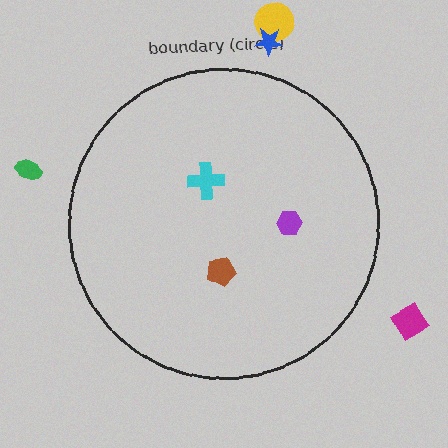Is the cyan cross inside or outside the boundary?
Inside.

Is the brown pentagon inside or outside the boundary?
Inside.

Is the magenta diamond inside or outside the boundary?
Outside.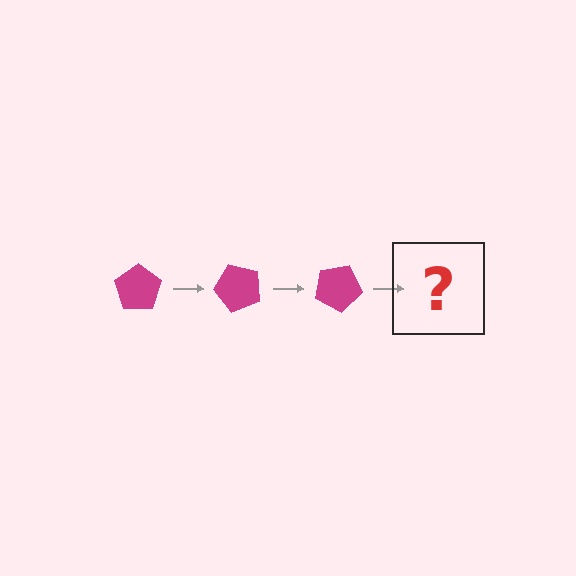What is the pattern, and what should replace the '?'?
The pattern is that the pentagon rotates 50 degrees each step. The '?' should be a magenta pentagon rotated 150 degrees.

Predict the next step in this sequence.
The next step is a magenta pentagon rotated 150 degrees.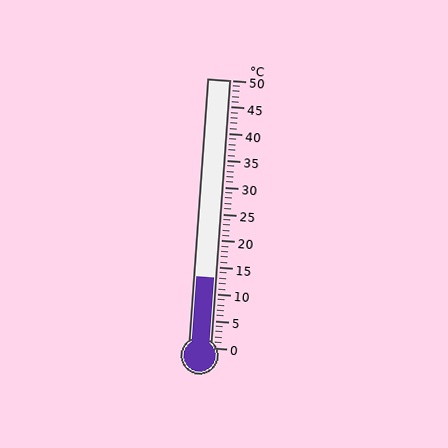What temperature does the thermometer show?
The thermometer shows approximately 13°C.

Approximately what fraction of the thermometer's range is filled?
The thermometer is filled to approximately 25% of its range.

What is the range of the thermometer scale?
The thermometer scale ranges from 0°C to 50°C.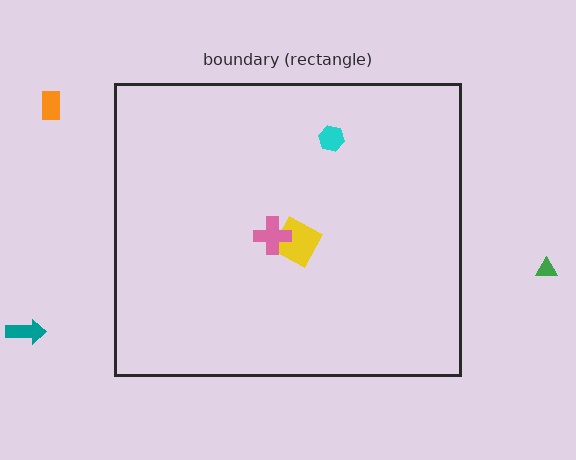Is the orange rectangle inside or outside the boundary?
Outside.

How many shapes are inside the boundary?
3 inside, 3 outside.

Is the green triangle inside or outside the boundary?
Outside.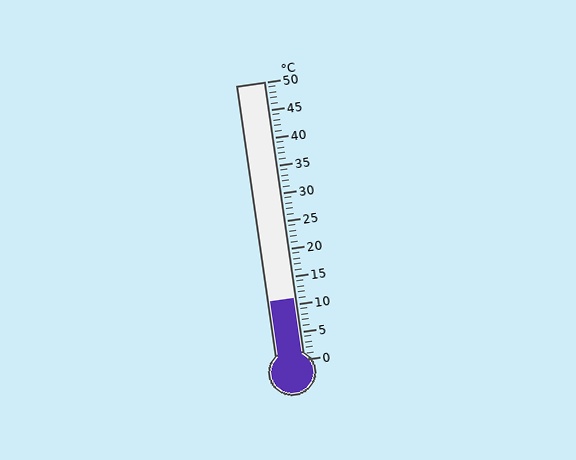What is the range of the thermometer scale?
The thermometer scale ranges from 0°C to 50°C.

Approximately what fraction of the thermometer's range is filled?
The thermometer is filled to approximately 20% of its range.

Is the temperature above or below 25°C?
The temperature is below 25°C.